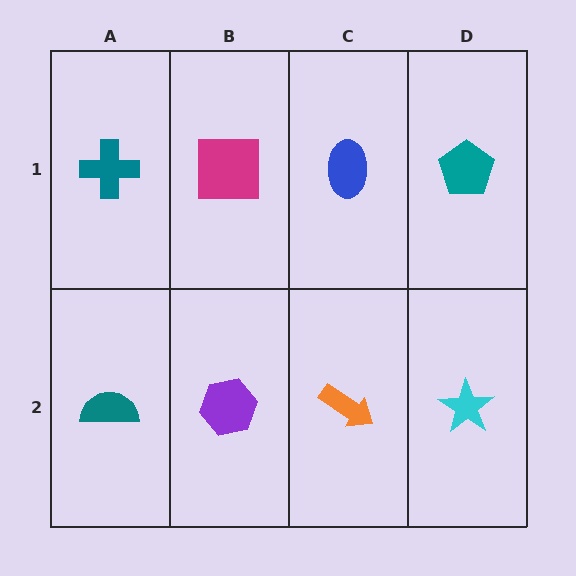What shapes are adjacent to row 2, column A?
A teal cross (row 1, column A), a purple hexagon (row 2, column B).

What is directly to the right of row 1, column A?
A magenta square.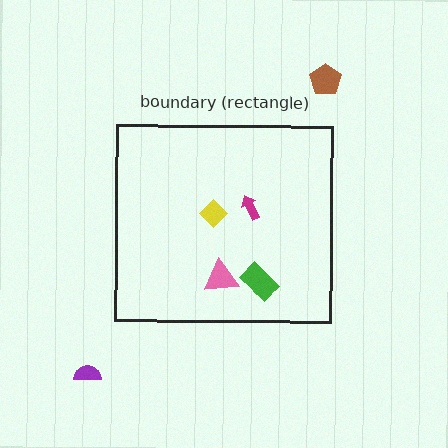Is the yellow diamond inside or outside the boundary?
Inside.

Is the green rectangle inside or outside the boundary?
Inside.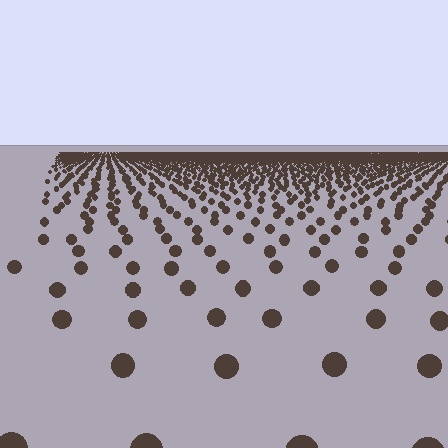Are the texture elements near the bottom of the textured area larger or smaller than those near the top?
Larger. Near the bottom, elements are closer to the viewer and appear at a bigger on-screen size.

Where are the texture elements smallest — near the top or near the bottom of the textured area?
Near the top.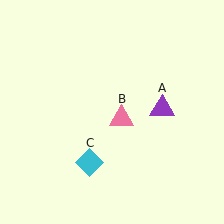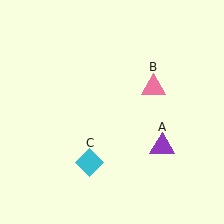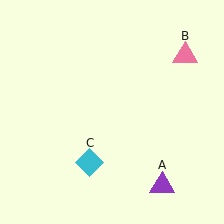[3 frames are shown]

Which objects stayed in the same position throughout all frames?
Cyan diamond (object C) remained stationary.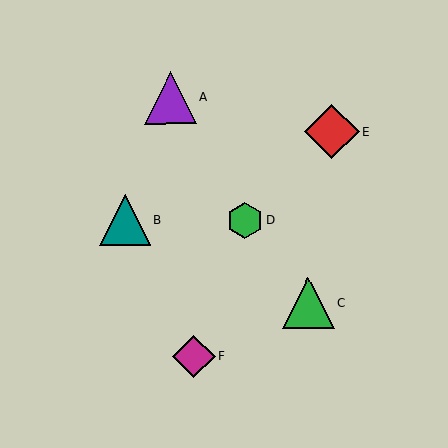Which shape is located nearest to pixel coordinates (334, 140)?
The red diamond (labeled E) at (332, 132) is nearest to that location.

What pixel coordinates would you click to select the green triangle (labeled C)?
Click at (308, 303) to select the green triangle C.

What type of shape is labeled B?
Shape B is a teal triangle.